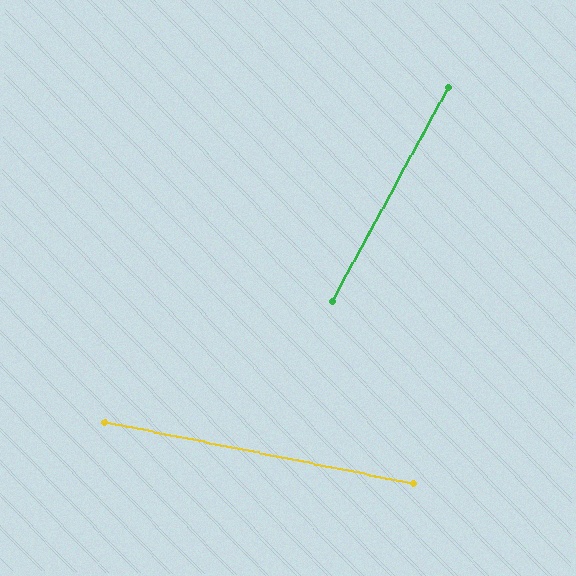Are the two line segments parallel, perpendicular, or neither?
Neither parallel nor perpendicular — they differ by about 73°.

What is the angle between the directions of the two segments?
Approximately 73 degrees.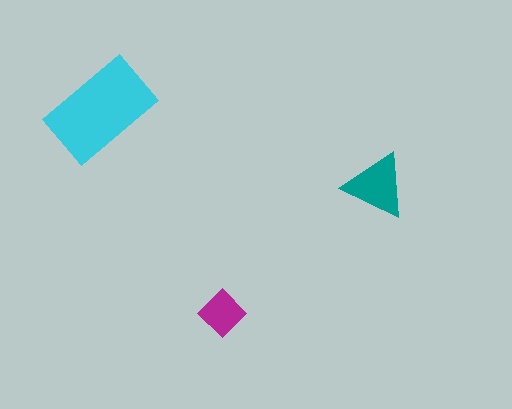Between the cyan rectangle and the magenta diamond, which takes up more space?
The cyan rectangle.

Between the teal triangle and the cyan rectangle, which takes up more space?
The cyan rectangle.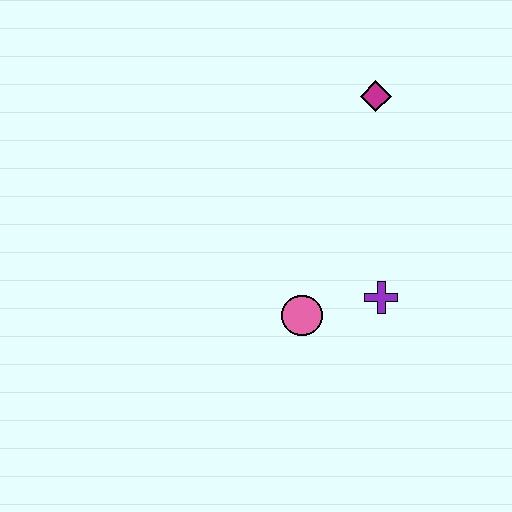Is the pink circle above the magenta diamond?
No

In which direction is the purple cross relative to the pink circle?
The purple cross is to the right of the pink circle.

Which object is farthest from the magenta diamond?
The pink circle is farthest from the magenta diamond.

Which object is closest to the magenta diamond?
The purple cross is closest to the magenta diamond.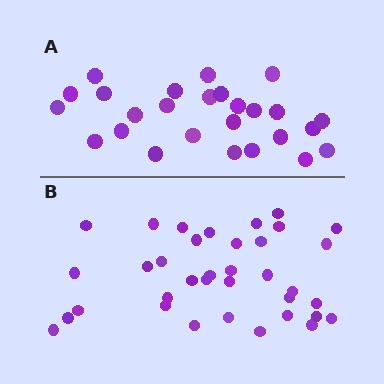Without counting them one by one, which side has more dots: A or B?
Region B (the bottom region) has more dots.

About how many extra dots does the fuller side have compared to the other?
Region B has roughly 10 or so more dots than region A.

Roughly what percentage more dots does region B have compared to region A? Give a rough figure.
About 40% more.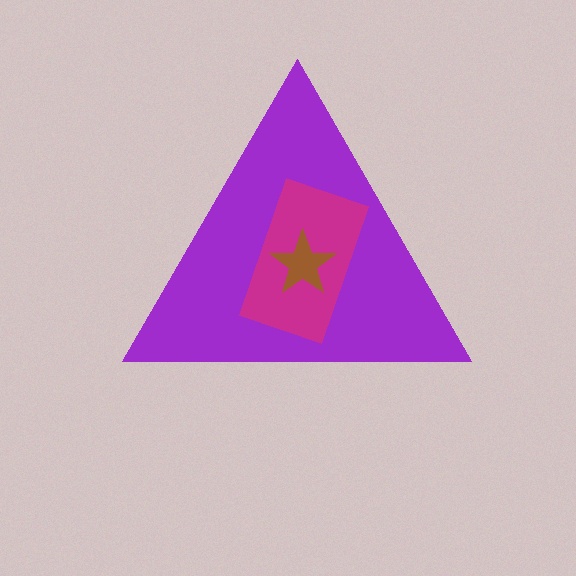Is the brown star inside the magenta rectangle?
Yes.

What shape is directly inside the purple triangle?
The magenta rectangle.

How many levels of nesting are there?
3.